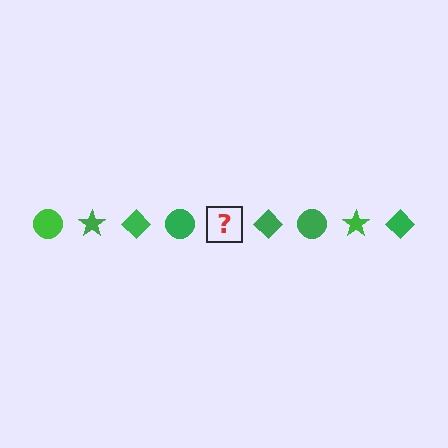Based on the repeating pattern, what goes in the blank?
The blank should be a green star.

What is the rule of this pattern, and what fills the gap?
The rule is that the pattern cycles through circle, star, diamond shapes in green. The gap should be filled with a green star.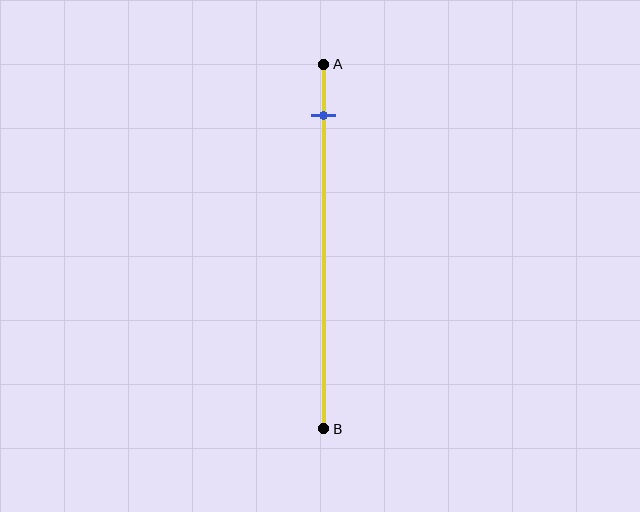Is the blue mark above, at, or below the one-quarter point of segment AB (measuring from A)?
The blue mark is above the one-quarter point of segment AB.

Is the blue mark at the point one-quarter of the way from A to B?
No, the mark is at about 15% from A, not at the 25% one-quarter point.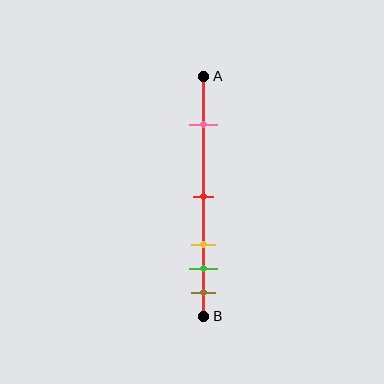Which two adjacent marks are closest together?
The green and brown marks are the closest adjacent pair.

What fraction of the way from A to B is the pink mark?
The pink mark is approximately 20% (0.2) of the way from A to B.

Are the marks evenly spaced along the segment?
No, the marks are not evenly spaced.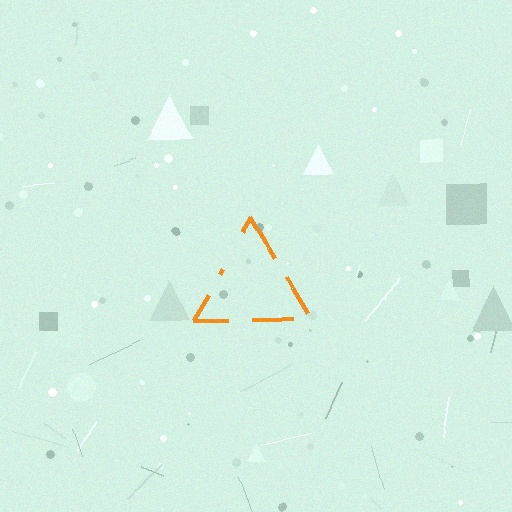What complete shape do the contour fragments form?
The contour fragments form a triangle.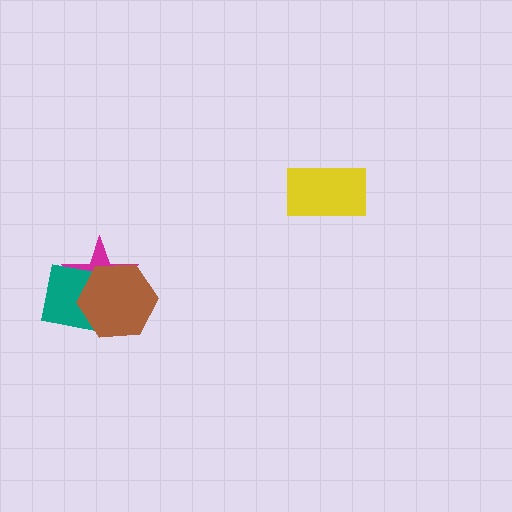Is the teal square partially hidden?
Yes, it is partially covered by another shape.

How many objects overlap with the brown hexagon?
2 objects overlap with the brown hexagon.